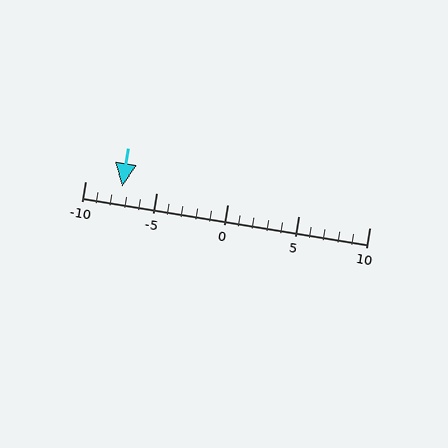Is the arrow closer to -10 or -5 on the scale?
The arrow is closer to -5.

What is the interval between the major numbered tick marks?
The major tick marks are spaced 5 units apart.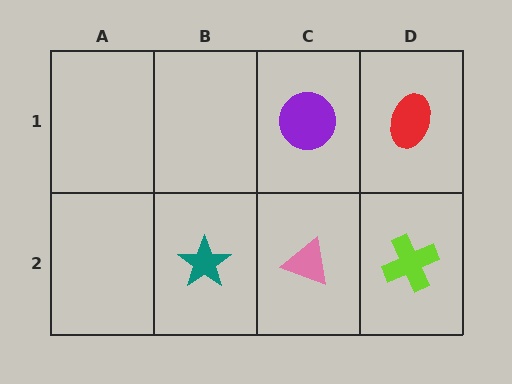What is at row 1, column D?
A red ellipse.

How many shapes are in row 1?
2 shapes.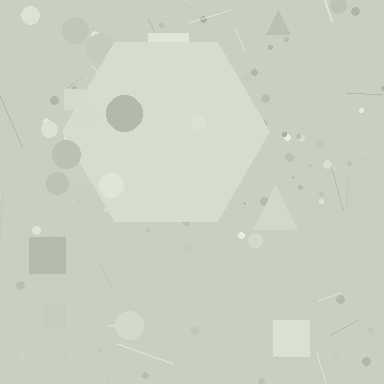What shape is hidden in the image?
A hexagon is hidden in the image.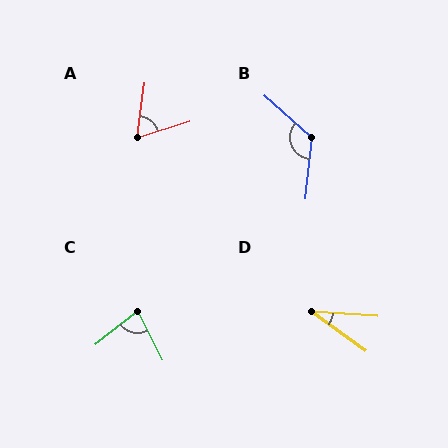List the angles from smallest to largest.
D (32°), A (65°), C (79°), B (126°).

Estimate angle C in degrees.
Approximately 79 degrees.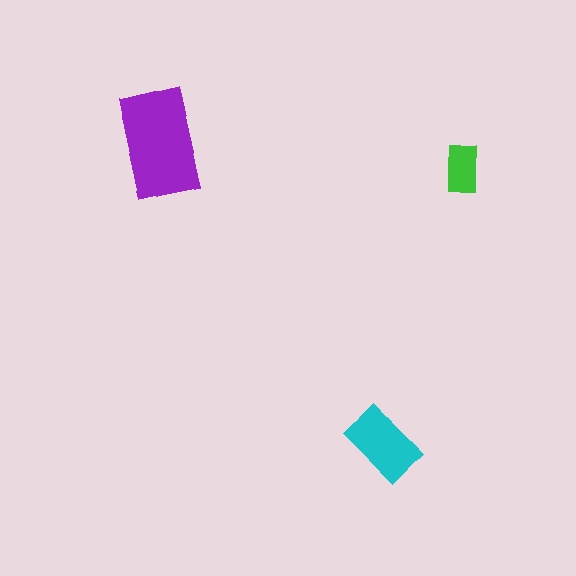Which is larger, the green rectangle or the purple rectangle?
The purple one.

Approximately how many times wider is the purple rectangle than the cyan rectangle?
About 1.5 times wider.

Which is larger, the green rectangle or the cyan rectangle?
The cyan one.